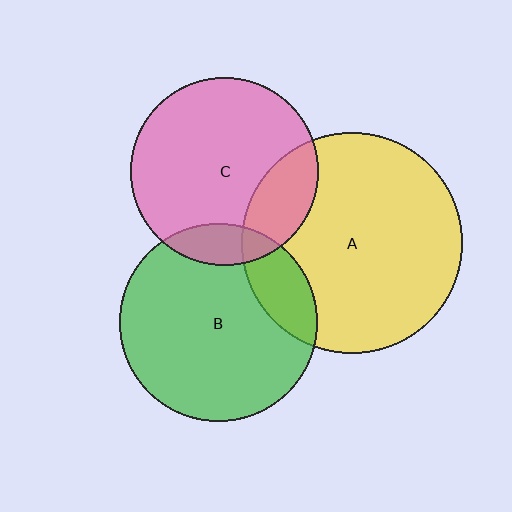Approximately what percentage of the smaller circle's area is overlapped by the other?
Approximately 10%.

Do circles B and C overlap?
Yes.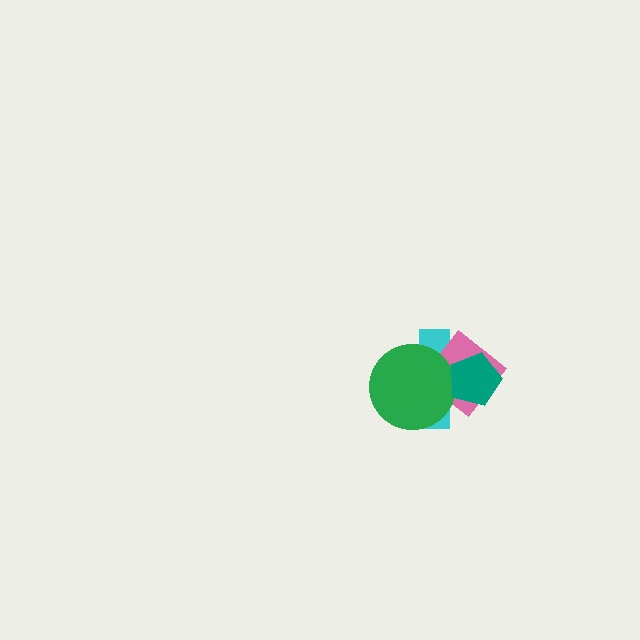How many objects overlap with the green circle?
3 objects overlap with the green circle.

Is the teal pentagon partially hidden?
No, no other shape covers it.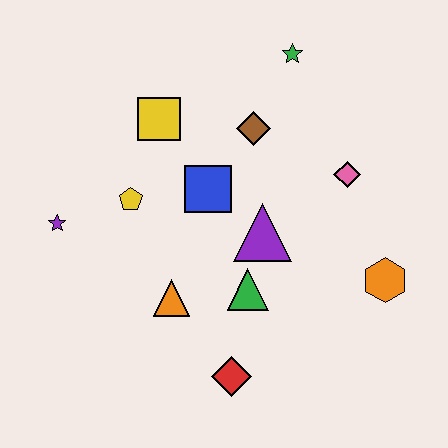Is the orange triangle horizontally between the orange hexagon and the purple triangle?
No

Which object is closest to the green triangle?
The purple triangle is closest to the green triangle.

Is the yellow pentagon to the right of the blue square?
No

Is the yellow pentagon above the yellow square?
No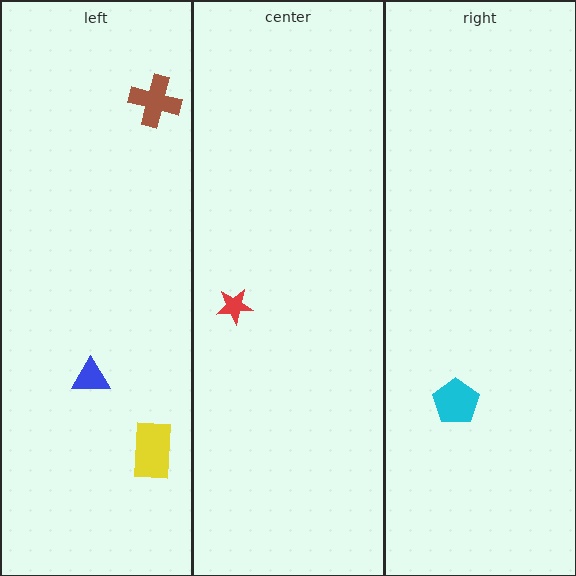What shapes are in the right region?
The cyan pentagon.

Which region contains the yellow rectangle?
The left region.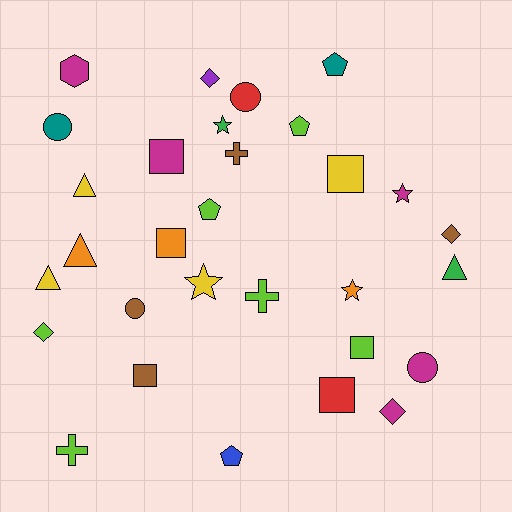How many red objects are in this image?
There are 2 red objects.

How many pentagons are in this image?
There are 4 pentagons.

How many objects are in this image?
There are 30 objects.